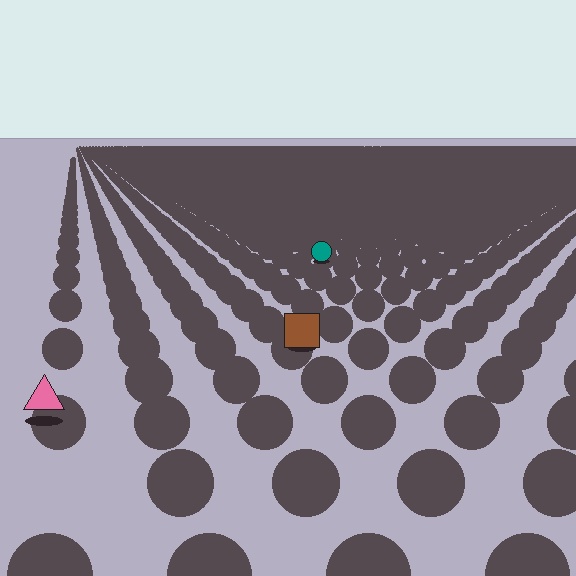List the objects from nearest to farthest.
From nearest to farthest: the pink triangle, the brown square, the teal circle.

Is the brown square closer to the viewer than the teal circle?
Yes. The brown square is closer — you can tell from the texture gradient: the ground texture is coarser near it.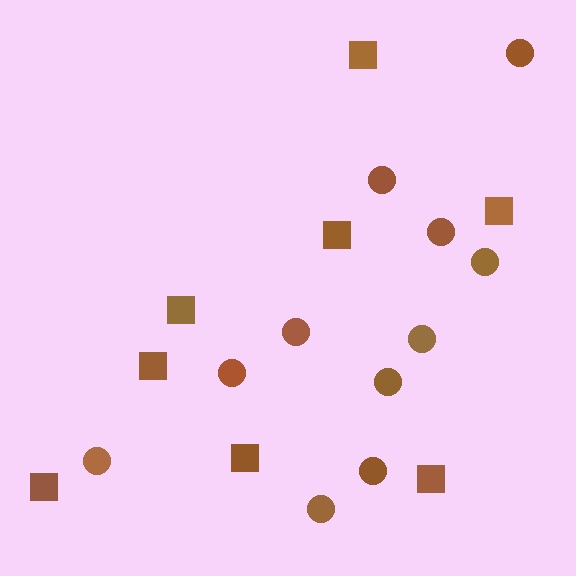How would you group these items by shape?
There are 2 groups: one group of squares (8) and one group of circles (11).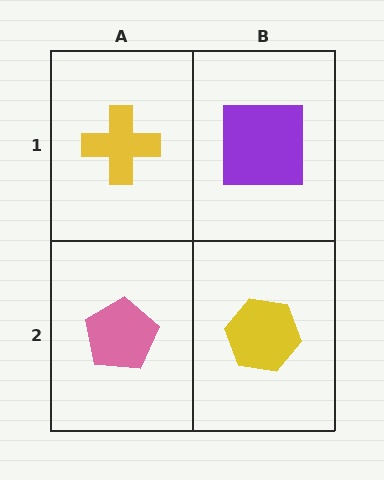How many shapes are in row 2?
2 shapes.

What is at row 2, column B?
A yellow hexagon.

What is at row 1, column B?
A purple square.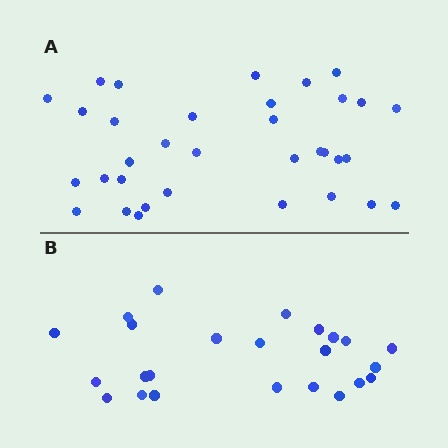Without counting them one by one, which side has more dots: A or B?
Region A (the top region) has more dots.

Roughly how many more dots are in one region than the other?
Region A has roughly 10 or so more dots than region B.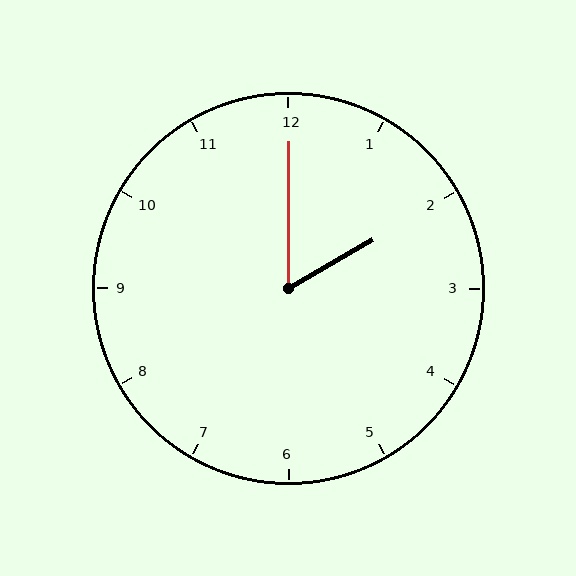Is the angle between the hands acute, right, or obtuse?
It is acute.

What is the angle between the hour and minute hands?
Approximately 60 degrees.